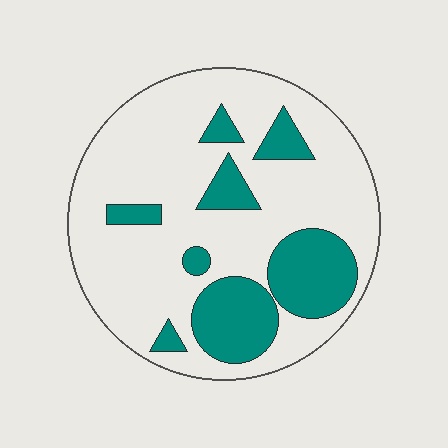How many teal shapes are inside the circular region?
8.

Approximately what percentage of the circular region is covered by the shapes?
Approximately 25%.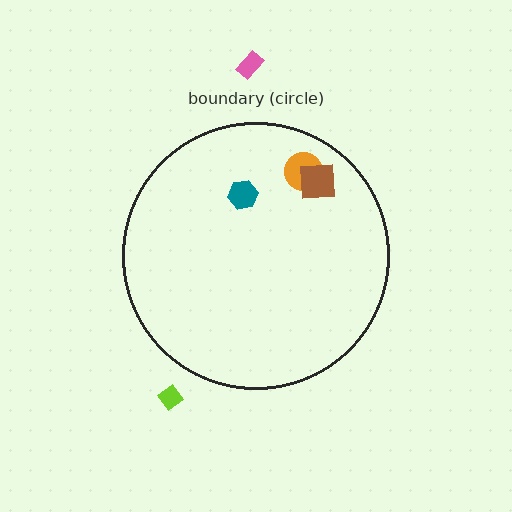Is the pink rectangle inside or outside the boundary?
Outside.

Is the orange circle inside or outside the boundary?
Inside.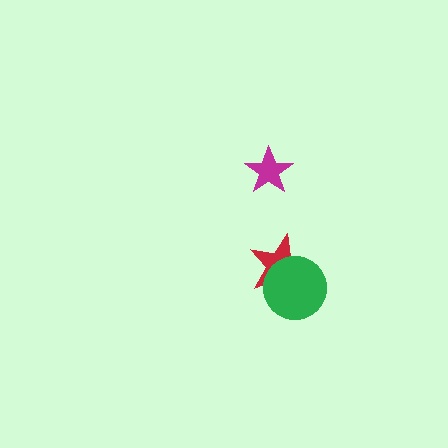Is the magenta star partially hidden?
No, no other shape covers it.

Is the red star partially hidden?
Yes, it is partially covered by another shape.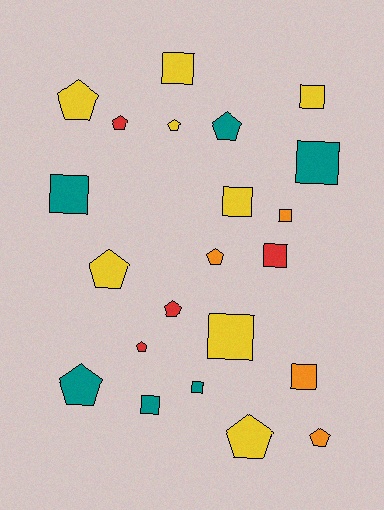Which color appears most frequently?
Yellow, with 8 objects.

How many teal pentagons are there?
There are 2 teal pentagons.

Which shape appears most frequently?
Pentagon, with 11 objects.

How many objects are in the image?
There are 22 objects.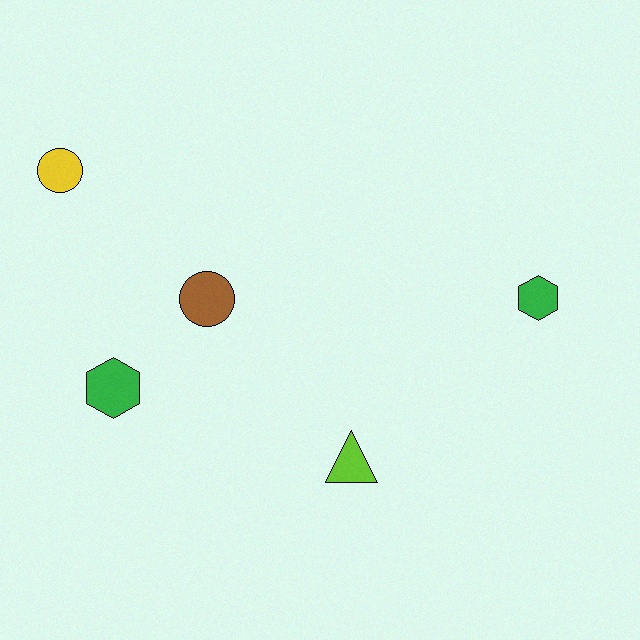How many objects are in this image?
There are 5 objects.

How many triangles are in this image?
There is 1 triangle.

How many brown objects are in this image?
There is 1 brown object.